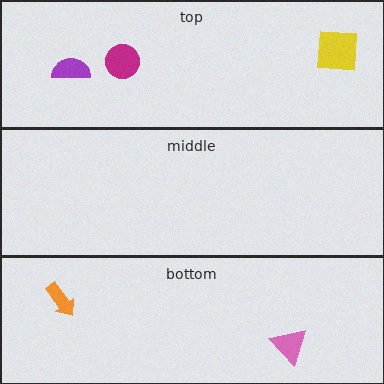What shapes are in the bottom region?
The pink triangle, the orange arrow.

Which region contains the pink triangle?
The bottom region.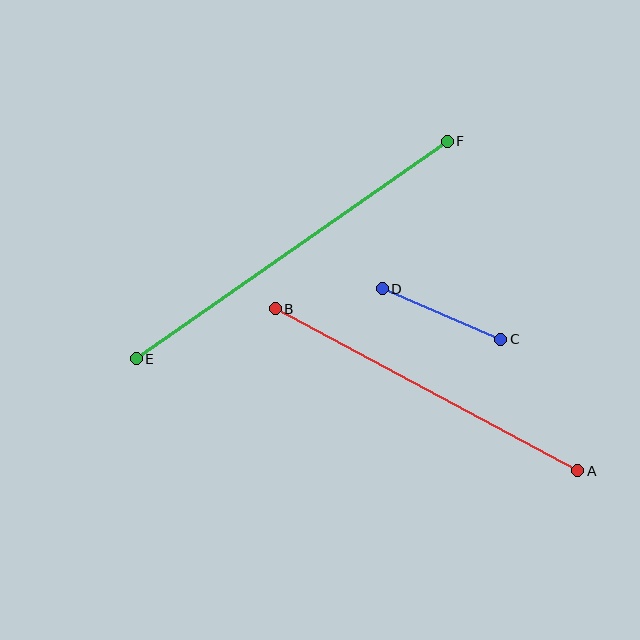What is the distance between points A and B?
The distance is approximately 343 pixels.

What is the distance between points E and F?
The distance is approximately 379 pixels.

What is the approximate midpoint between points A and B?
The midpoint is at approximately (426, 390) pixels.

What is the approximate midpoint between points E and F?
The midpoint is at approximately (292, 250) pixels.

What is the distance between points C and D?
The distance is approximately 129 pixels.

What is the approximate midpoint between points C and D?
The midpoint is at approximately (442, 314) pixels.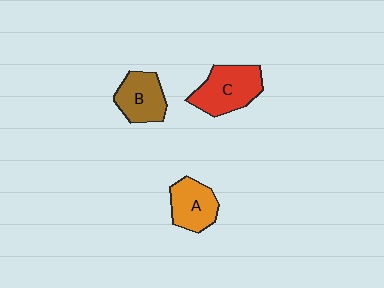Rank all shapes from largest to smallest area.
From largest to smallest: C (red), B (brown), A (orange).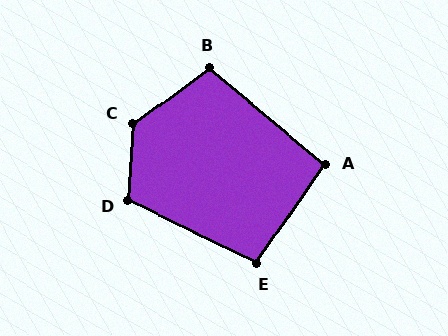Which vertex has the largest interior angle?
C, at approximately 130 degrees.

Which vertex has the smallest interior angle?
A, at approximately 95 degrees.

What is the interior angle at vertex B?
Approximately 104 degrees (obtuse).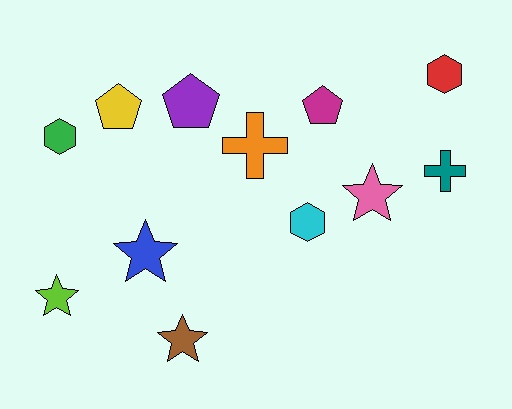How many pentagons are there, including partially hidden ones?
There are 3 pentagons.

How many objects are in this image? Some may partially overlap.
There are 12 objects.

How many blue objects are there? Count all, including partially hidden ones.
There is 1 blue object.